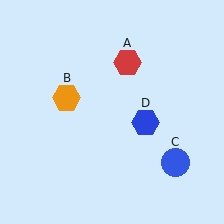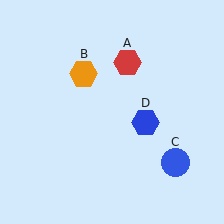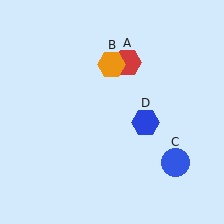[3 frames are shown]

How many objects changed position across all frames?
1 object changed position: orange hexagon (object B).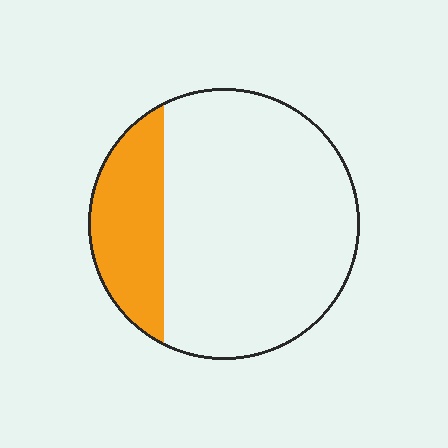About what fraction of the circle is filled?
About one quarter (1/4).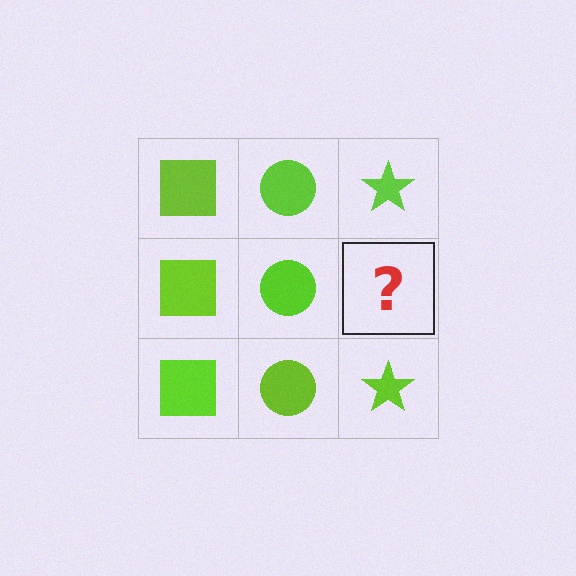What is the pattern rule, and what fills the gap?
The rule is that each column has a consistent shape. The gap should be filled with a lime star.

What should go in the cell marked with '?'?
The missing cell should contain a lime star.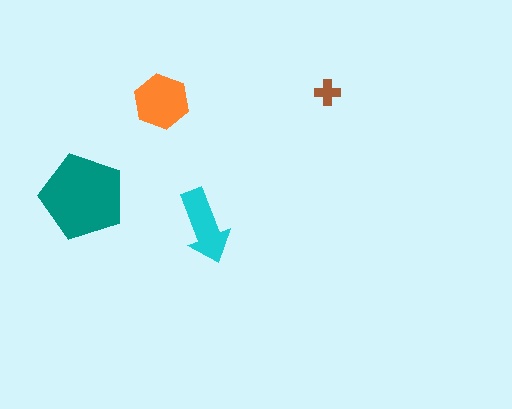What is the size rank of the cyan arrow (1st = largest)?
3rd.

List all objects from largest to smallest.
The teal pentagon, the orange hexagon, the cyan arrow, the brown cross.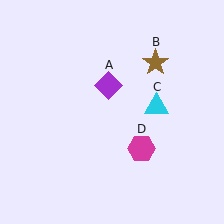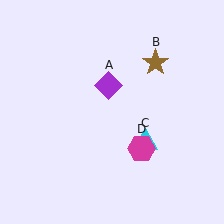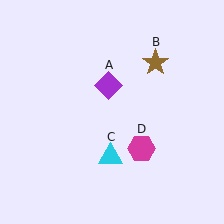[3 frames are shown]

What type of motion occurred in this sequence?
The cyan triangle (object C) rotated clockwise around the center of the scene.